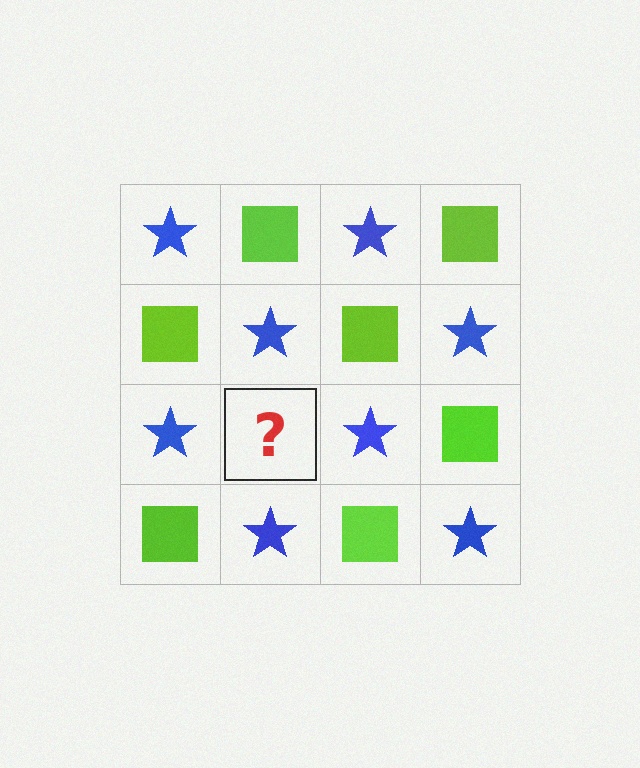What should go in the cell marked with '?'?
The missing cell should contain a lime square.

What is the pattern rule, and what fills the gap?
The rule is that it alternates blue star and lime square in a checkerboard pattern. The gap should be filled with a lime square.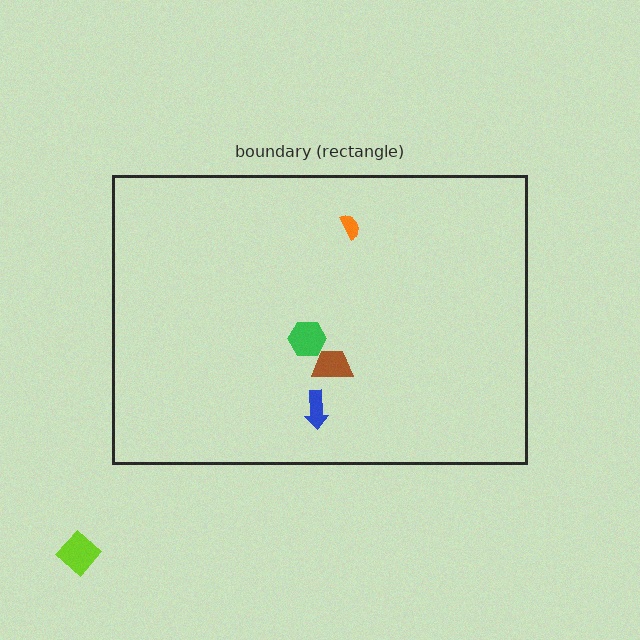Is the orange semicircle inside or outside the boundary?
Inside.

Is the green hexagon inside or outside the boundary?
Inside.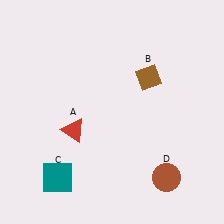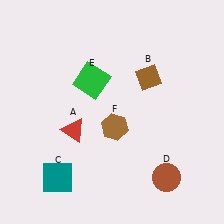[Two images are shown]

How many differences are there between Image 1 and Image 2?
There are 2 differences between the two images.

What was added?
A green square (E), a brown hexagon (F) were added in Image 2.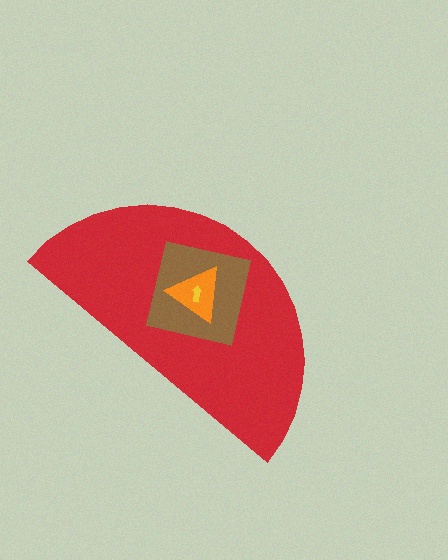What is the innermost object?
The yellow arrow.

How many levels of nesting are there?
4.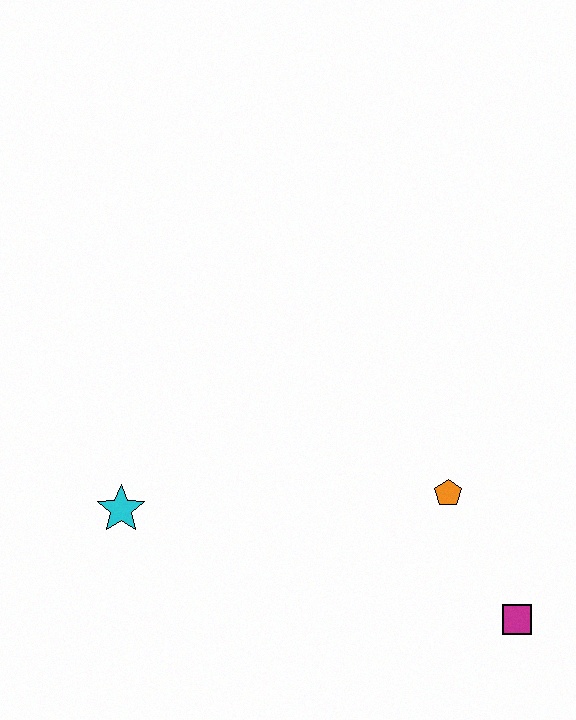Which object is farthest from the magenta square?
The cyan star is farthest from the magenta square.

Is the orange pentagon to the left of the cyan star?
No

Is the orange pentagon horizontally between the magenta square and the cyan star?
Yes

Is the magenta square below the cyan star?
Yes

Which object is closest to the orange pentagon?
The magenta square is closest to the orange pentagon.